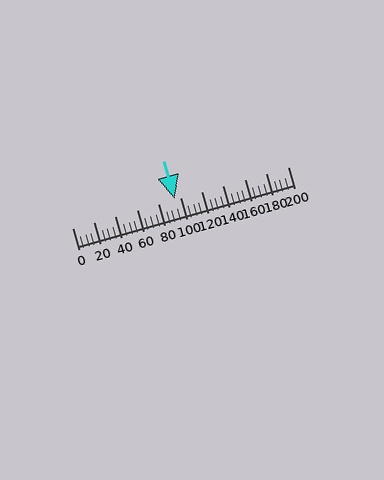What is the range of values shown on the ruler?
The ruler shows values from 0 to 200.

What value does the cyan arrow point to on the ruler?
The cyan arrow points to approximately 95.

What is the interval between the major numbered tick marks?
The major tick marks are spaced 20 units apart.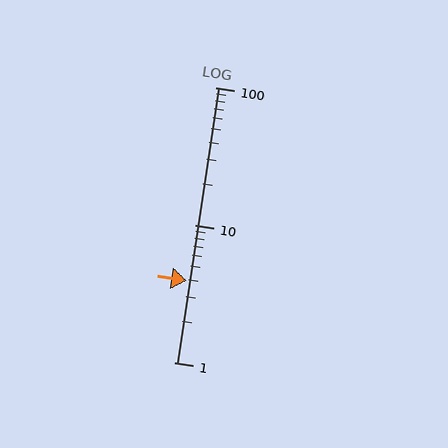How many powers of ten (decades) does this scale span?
The scale spans 2 decades, from 1 to 100.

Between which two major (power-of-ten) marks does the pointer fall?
The pointer is between 1 and 10.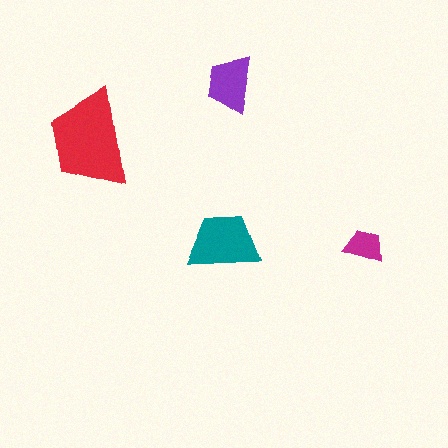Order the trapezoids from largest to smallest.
the red one, the teal one, the purple one, the magenta one.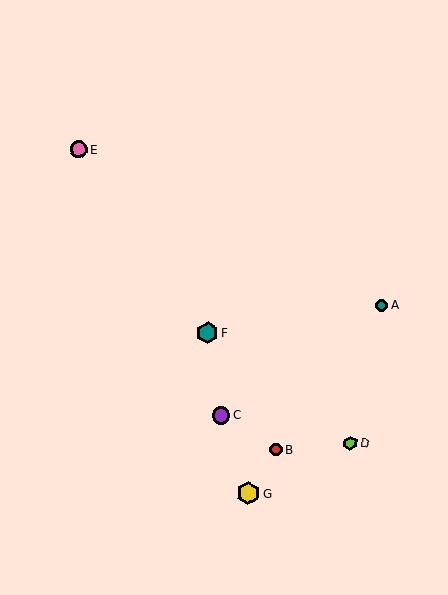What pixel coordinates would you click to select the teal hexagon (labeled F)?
Click at (208, 332) to select the teal hexagon F.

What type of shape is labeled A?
Shape A is a teal circle.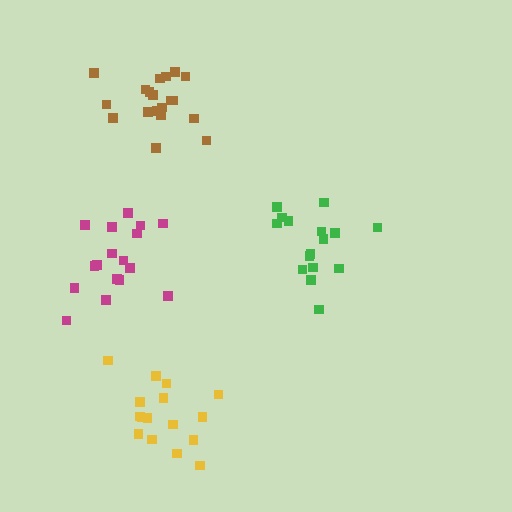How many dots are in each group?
Group 1: 18 dots, Group 2: 16 dots, Group 3: 16 dots, Group 4: 19 dots (69 total).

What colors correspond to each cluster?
The clusters are colored: magenta, green, yellow, brown.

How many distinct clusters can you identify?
There are 4 distinct clusters.